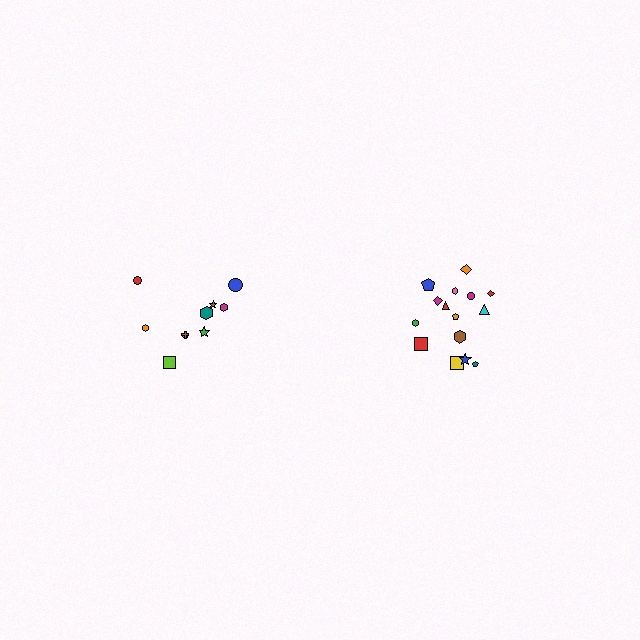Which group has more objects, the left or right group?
The right group.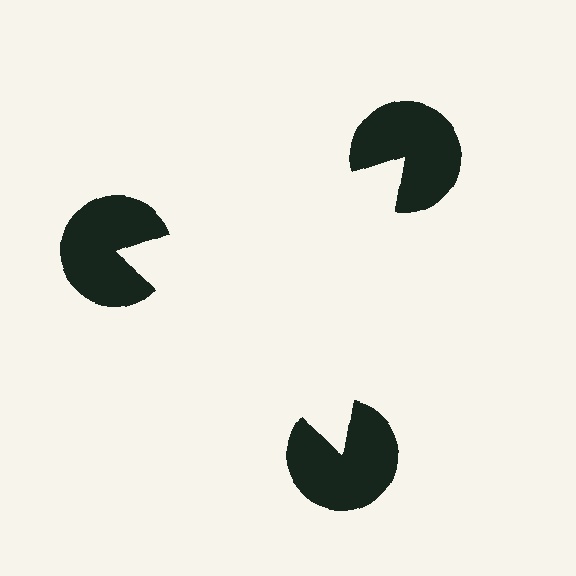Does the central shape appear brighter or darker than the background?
It typically appears slightly brighter than the background, even though no actual brightness change is drawn.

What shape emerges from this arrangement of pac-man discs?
An illusory triangle — its edges are inferred from the aligned wedge cuts in the pac-man discs, not physically drawn.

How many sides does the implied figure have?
3 sides.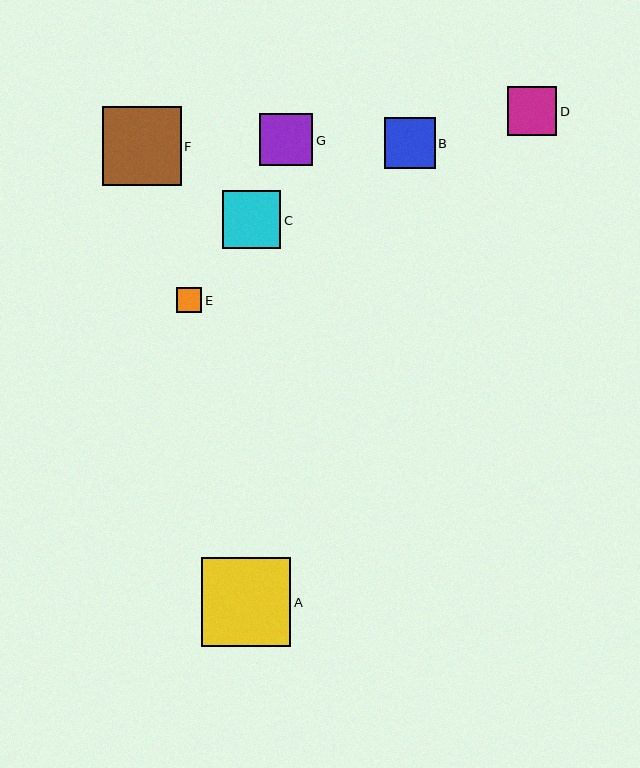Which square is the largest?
Square A is the largest with a size of approximately 89 pixels.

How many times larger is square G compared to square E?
Square G is approximately 2.1 times the size of square E.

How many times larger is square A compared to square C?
Square A is approximately 1.5 times the size of square C.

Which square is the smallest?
Square E is the smallest with a size of approximately 25 pixels.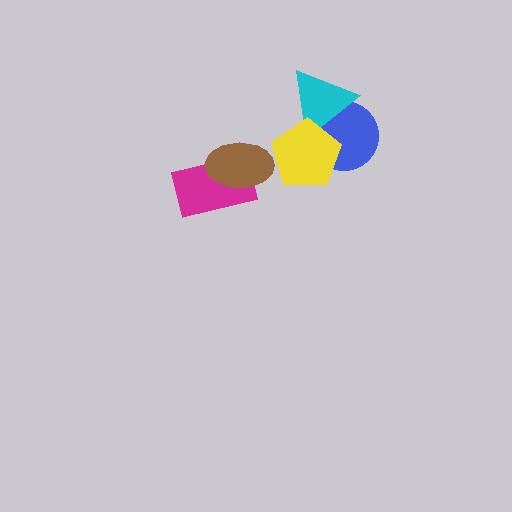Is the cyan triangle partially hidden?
Yes, it is partially covered by another shape.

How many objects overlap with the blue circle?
2 objects overlap with the blue circle.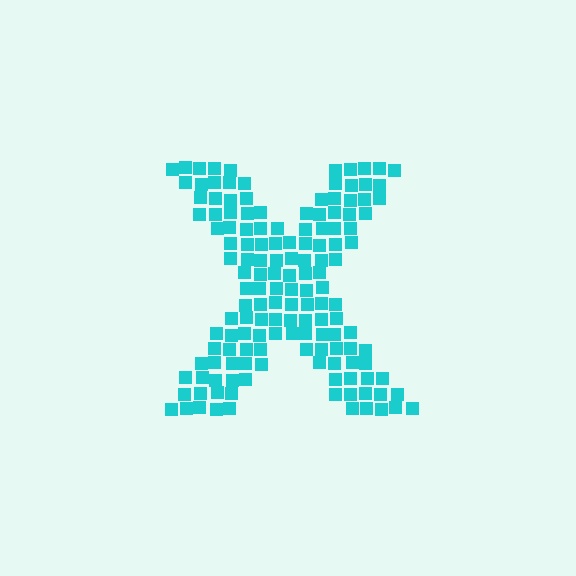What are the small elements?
The small elements are squares.